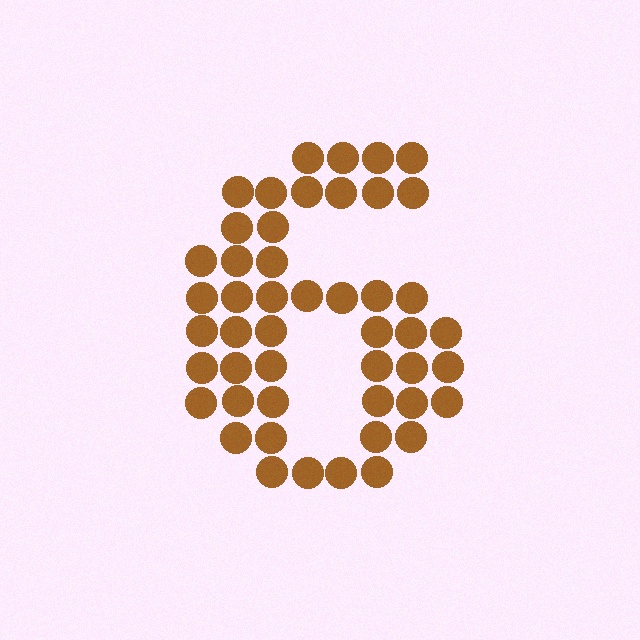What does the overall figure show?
The overall figure shows the digit 6.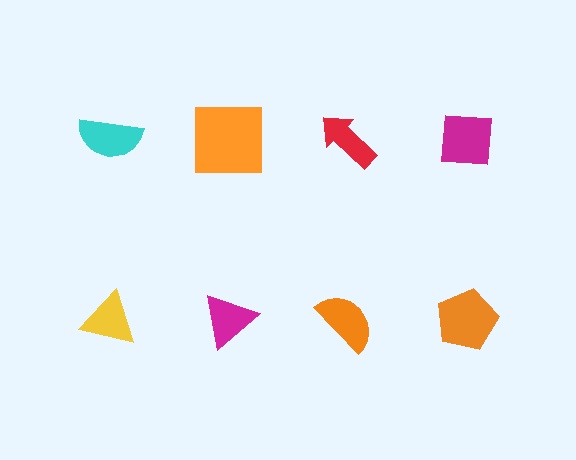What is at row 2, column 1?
A yellow triangle.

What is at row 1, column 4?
A magenta square.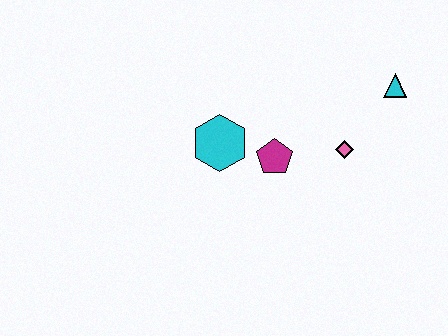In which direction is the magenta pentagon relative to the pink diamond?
The magenta pentagon is to the left of the pink diamond.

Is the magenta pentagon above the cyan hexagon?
No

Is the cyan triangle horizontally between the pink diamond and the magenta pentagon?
No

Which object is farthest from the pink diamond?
The cyan hexagon is farthest from the pink diamond.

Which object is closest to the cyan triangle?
The pink diamond is closest to the cyan triangle.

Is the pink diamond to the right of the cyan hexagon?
Yes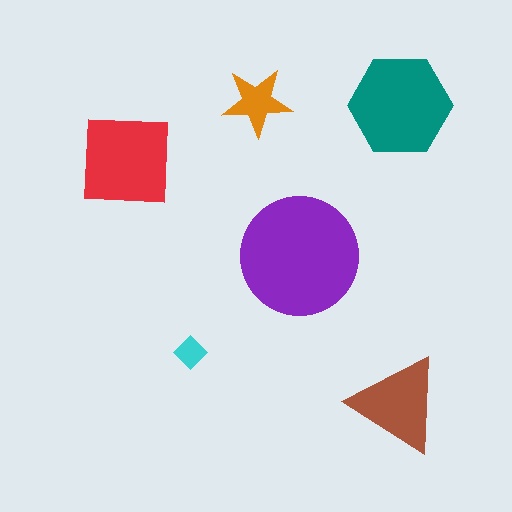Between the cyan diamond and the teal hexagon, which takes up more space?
The teal hexagon.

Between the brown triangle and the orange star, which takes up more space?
The brown triangle.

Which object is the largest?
The purple circle.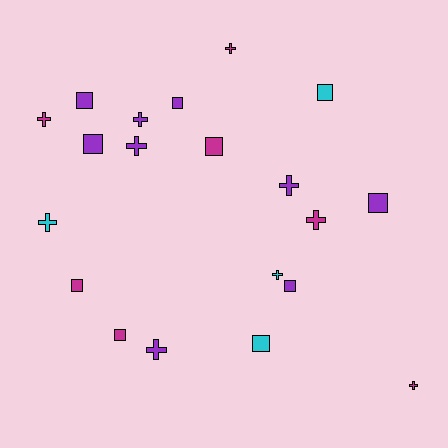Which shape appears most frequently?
Square, with 10 objects.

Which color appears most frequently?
Purple, with 9 objects.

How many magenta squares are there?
There are 3 magenta squares.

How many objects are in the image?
There are 20 objects.